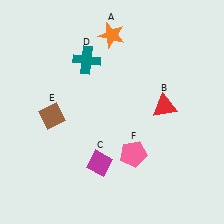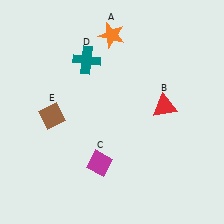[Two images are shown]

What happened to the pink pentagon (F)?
The pink pentagon (F) was removed in Image 2. It was in the bottom-right area of Image 1.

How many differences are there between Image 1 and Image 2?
There is 1 difference between the two images.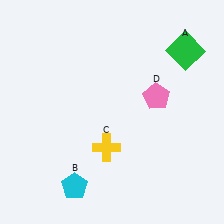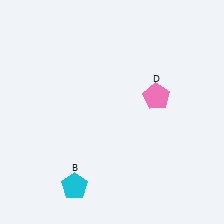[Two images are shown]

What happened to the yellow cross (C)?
The yellow cross (C) was removed in Image 2. It was in the bottom-left area of Image 1.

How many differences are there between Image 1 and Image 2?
There are 2 differences between the two images.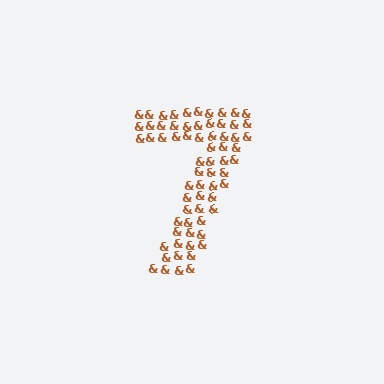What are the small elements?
The small elements are ampersands.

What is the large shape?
The large shape is the digit 7.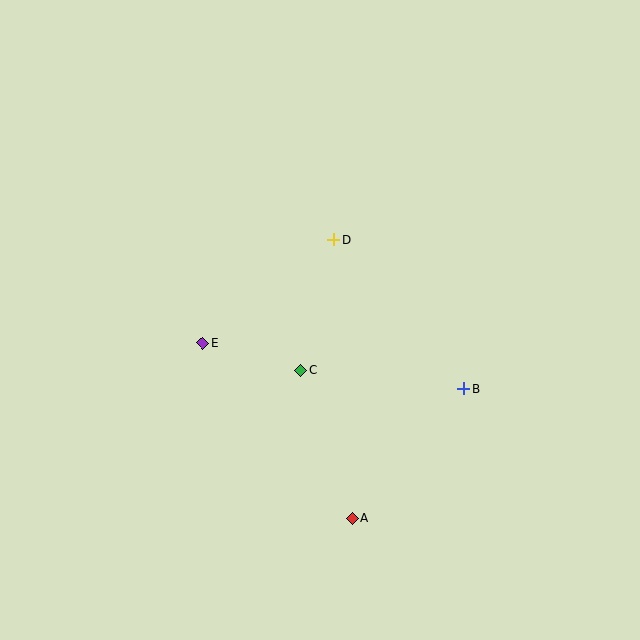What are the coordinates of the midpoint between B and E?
The midpoint between B and E is at (333, 365).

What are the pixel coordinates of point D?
Point D is at (334, 240).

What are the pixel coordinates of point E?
Point E is at (203, 343).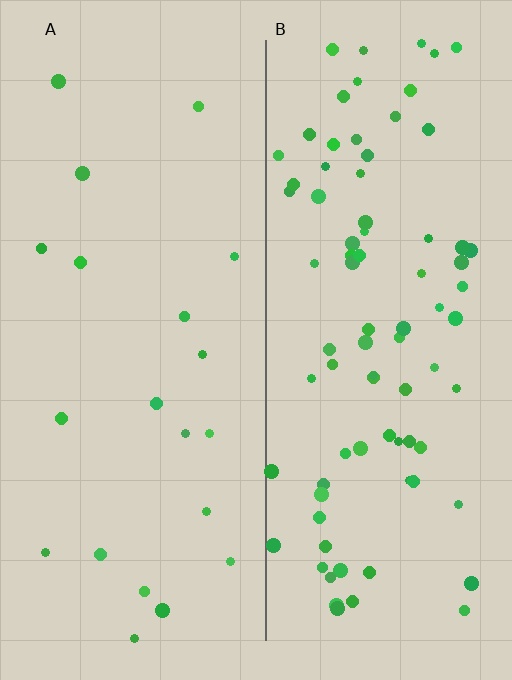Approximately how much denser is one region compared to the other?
Approximately 4.1× — region B over region A.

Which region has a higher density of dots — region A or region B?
B (the right).